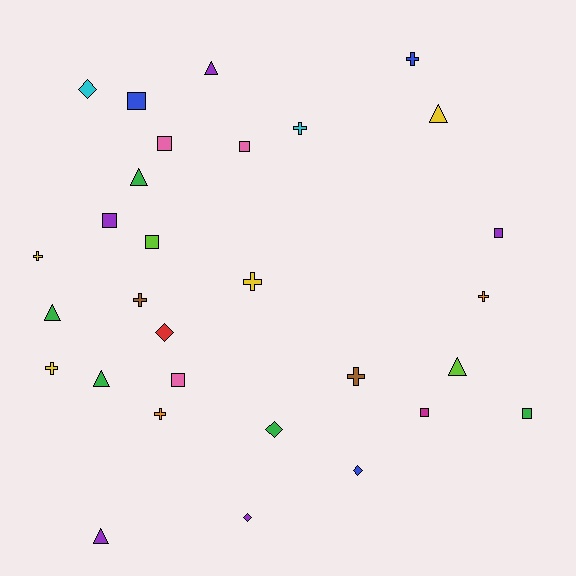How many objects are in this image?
There are 30 objects.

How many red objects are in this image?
There is 1 red object.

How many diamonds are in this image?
There are 5 diamonds.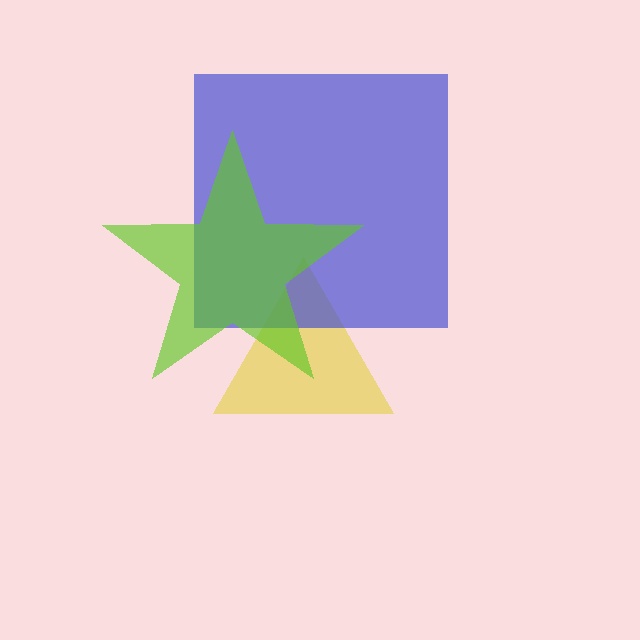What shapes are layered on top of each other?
The layered shapes are: a yellow triangle, a blue square, a lime star.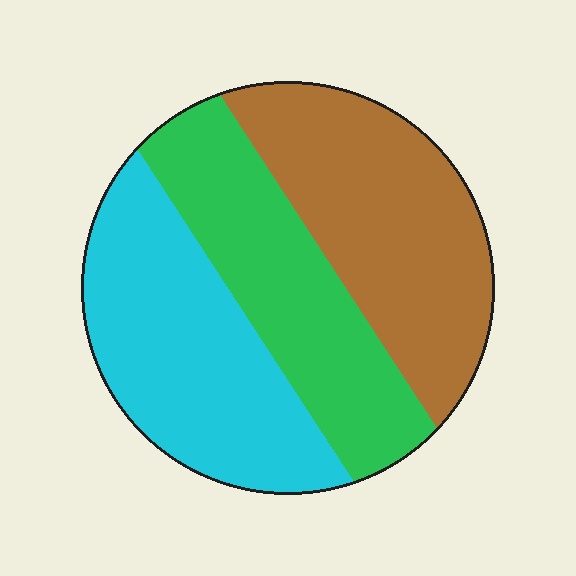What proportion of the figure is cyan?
Cyan covers 35% of the figure.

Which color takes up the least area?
Green, at roughly 30%.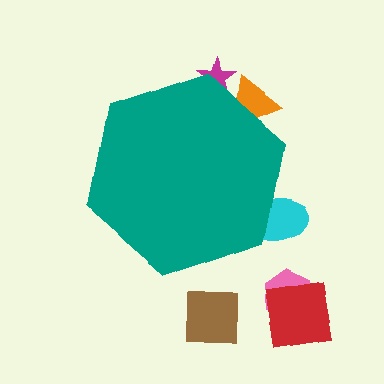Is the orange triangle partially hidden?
Yes, the orange triangle is partially hidden behind the teal hexagon.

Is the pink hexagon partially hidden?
No, the pink hexagon is fully visible.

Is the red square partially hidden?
No, the red square is fully visible.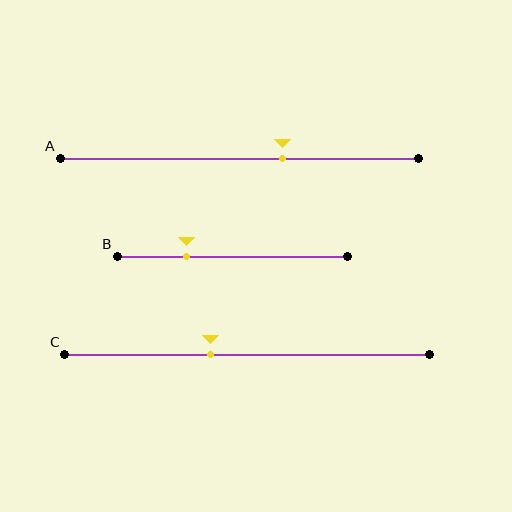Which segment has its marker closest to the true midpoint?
Segment C has its marker closest to the true midpoint.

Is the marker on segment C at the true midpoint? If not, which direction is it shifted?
No, the marker on segment C is shifted to the left by about 10% of the segment length.